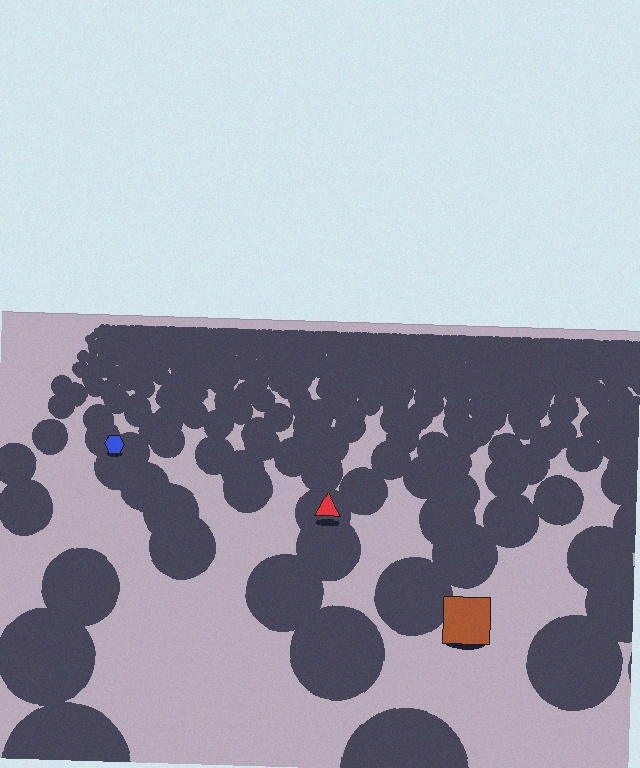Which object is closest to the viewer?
The brown square is closest. The texture marks near it are larger and more spread out.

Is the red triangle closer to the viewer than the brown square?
No. The brown square is closer — you can tell from the texture gradient: the ground texture is coarser near it.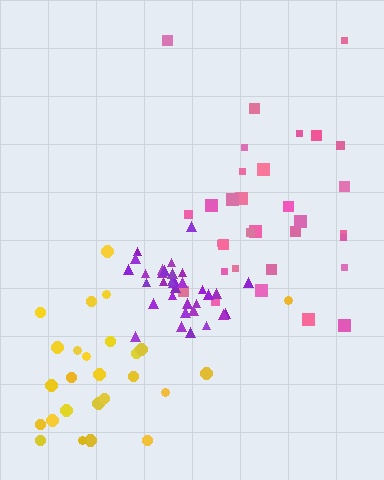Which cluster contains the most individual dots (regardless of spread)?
Purple (35).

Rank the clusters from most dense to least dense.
purple, yellow, pink.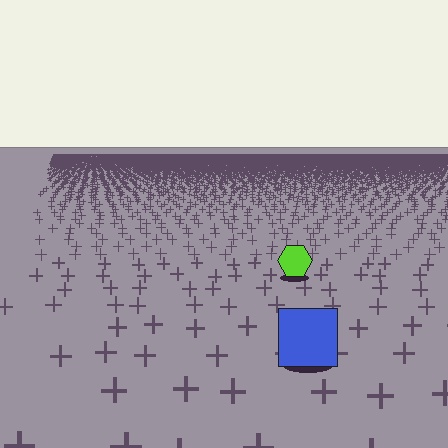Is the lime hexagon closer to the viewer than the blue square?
No. The blue square is closer — you can tell from the texture gradient: the ground texture is coarser near it.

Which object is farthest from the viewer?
The lime hexagon is farthest from the viewer. It appears smaller and the ground texture around it is denser.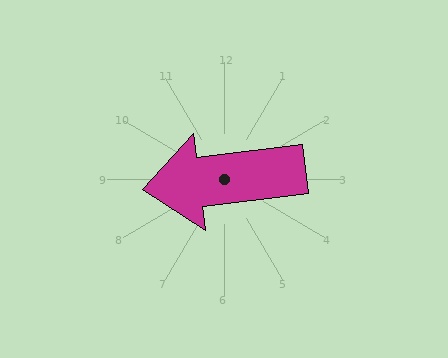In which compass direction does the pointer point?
West.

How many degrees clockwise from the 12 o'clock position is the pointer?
Approximately 263 degrees.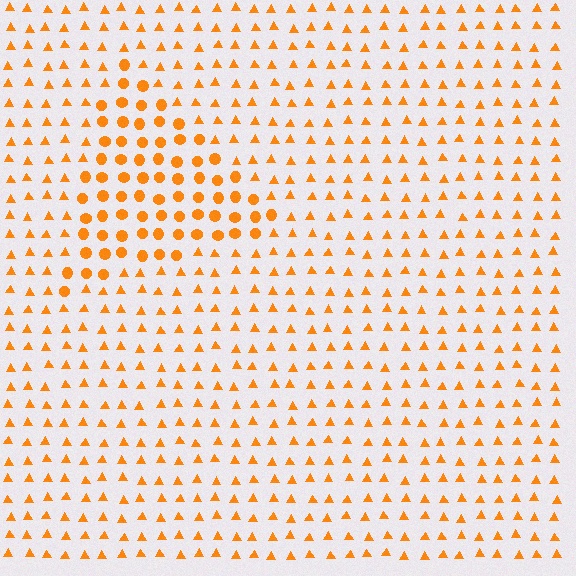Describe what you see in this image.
The image is filled with small orange elements arranged in a uniform grid. A triangle-shaped region contains circles, while the surrounding area contains triangles. The boundary is defined purely by the change in element shape.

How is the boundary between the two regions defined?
The boundary is defined by a change in element shape: circles inside vs. triangles outside. All elements share the same color and spacing.